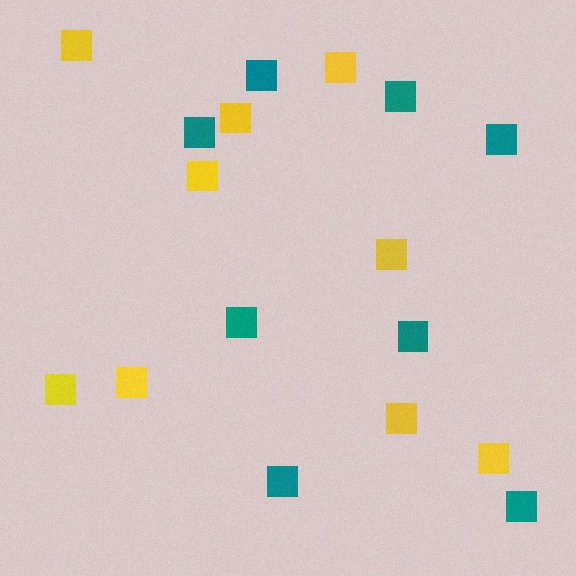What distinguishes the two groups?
There are 2 groups: one group of yellow squares (9) and one group of teal squares (8).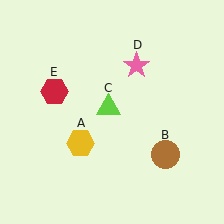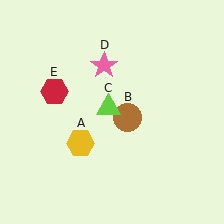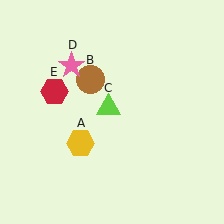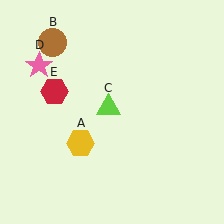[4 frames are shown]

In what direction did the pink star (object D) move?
The pink star (object D) moved left.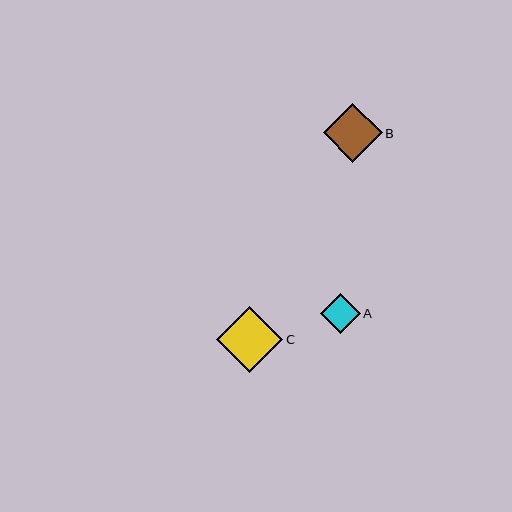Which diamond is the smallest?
Diamond A is the smallest with a size of approximately 40 pixels.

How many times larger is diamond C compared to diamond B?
Diamond C is approximately 1.1 times the size of diamond B.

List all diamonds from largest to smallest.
From largest to smallest: C, B, A.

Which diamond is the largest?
Diamond C is the largest with a size of approximately 67 pixels.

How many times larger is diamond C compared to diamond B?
Diamond C is approximately 1.1 times the size of diamond B.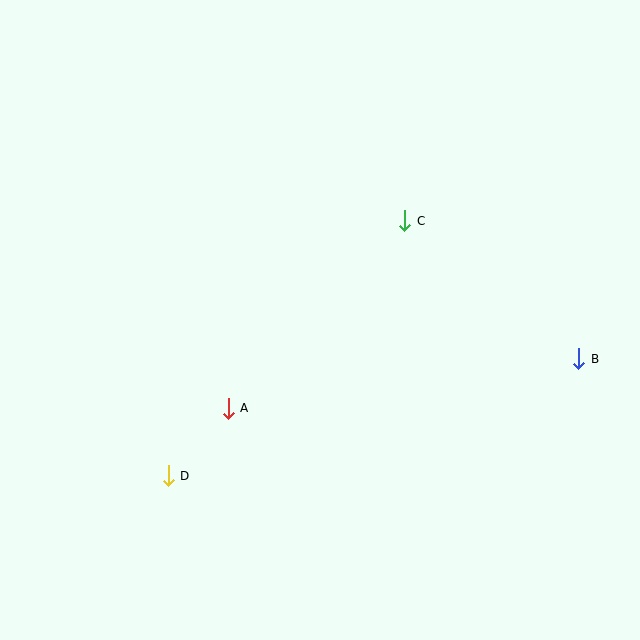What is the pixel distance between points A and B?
The distance between A and B is 354 pixels.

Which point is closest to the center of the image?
Point A at (228, 408) is closest to the center.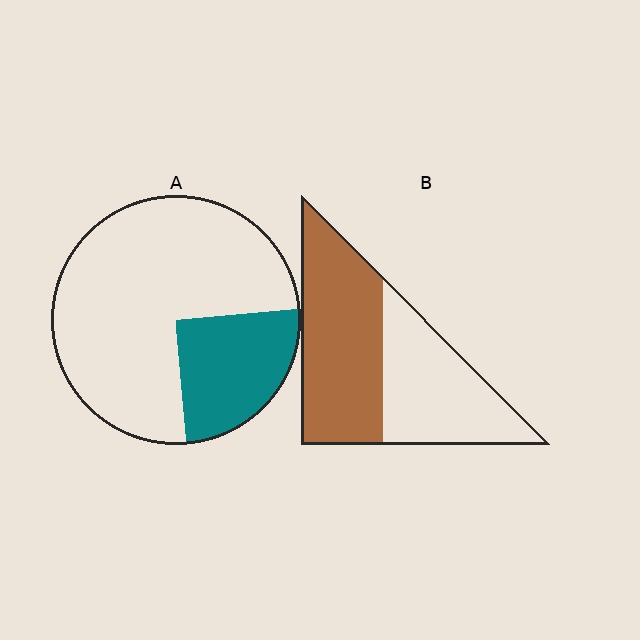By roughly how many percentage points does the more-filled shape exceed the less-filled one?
By roughly 30 percentage points (B over A).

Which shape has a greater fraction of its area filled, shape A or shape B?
Shape B.